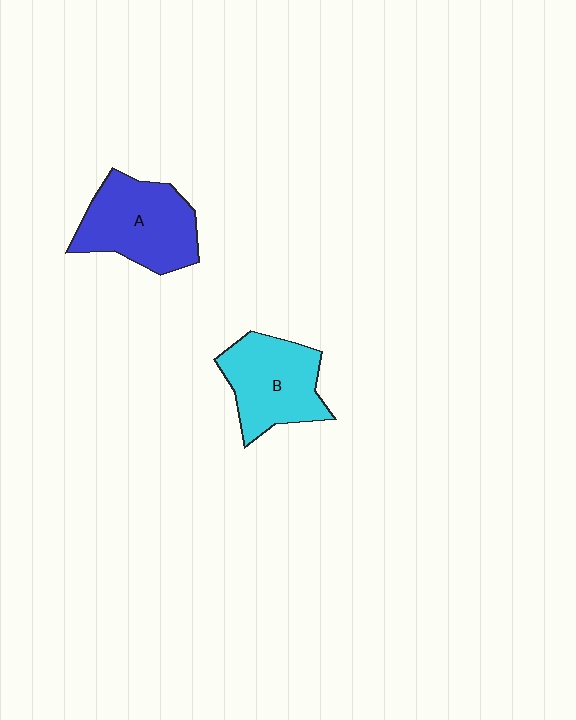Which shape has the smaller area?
Shape B (cyan).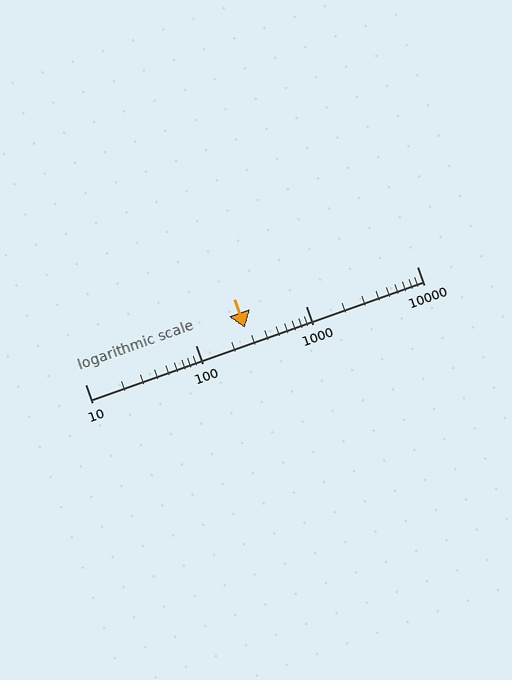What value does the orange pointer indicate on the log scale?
The pointer indicates approximately 280.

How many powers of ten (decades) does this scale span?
The scale spans 3 decades, from 10 to 10000.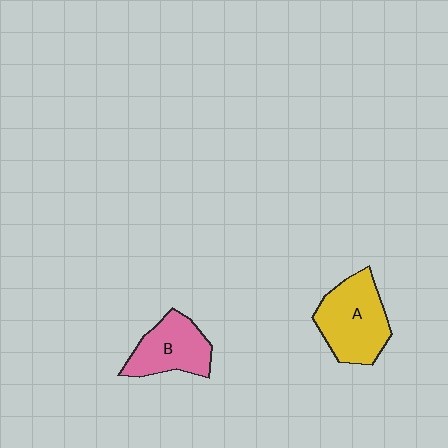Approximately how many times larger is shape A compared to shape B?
Approximately 1.3 times.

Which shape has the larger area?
Shape A (yellow).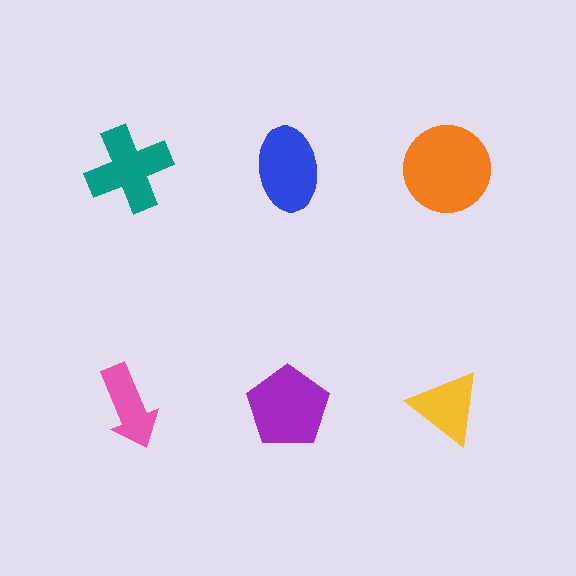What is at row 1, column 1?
A teal cross.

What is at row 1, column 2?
A blue ellipse.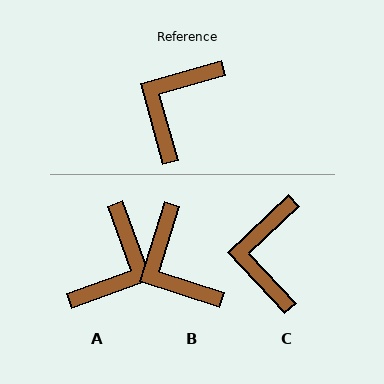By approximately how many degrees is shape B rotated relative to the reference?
Approximately 57 degrees counter-clockwise.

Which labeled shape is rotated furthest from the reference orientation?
A, about 176 degrees away.